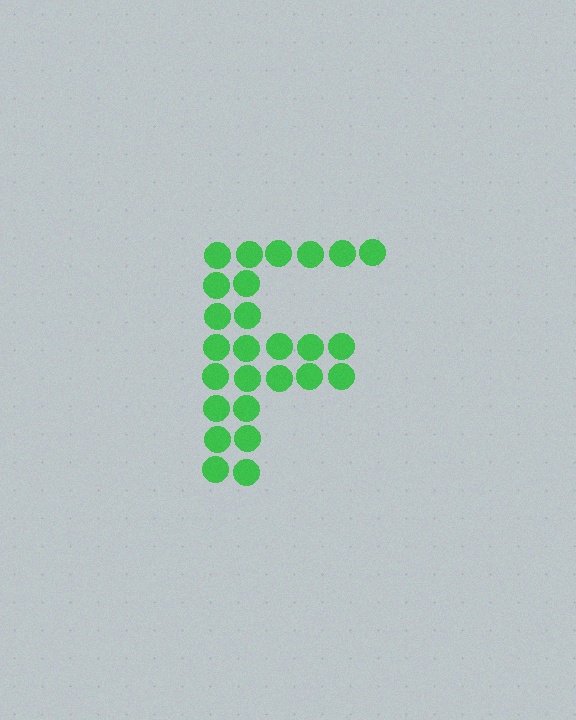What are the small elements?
The small elements are circles.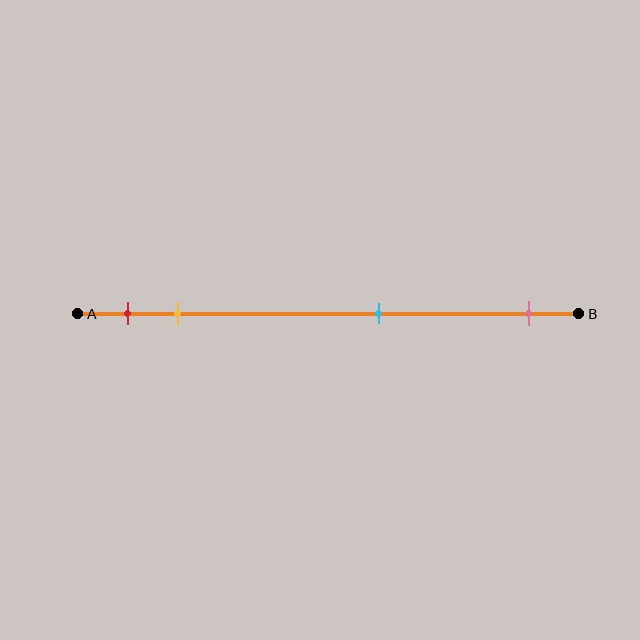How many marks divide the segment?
There are 4 marks dividing the segment.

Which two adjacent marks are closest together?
The red and yellow marks are the closest adjacent pair.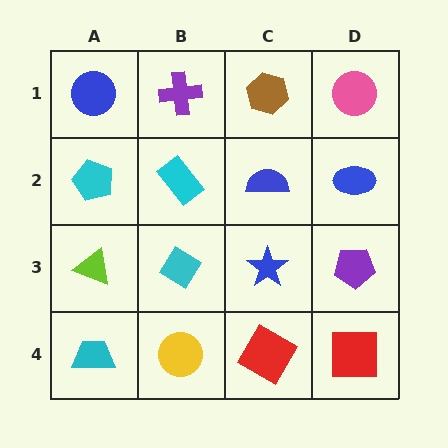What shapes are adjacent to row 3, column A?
A cyan pentagon (row 2, column A), a cyan trapezoid (row 4, column A), a cyan diamond (row 3, column B).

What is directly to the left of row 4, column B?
A cyan trapezoid.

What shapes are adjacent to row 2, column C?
A brown hexagon (row 1, column C), a blue star (row 3, column C), a cyan rectangle (row 2, column B), a blue ellipse (row 2, column D).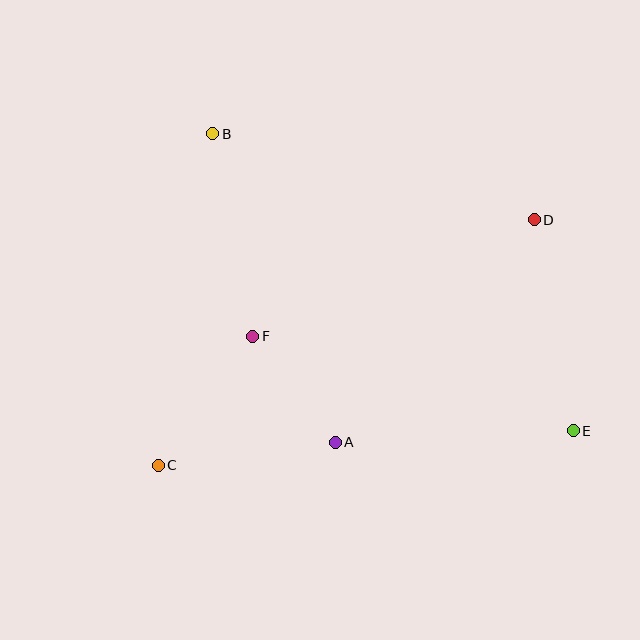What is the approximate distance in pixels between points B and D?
The distance between B and D is approximately 333 pixels.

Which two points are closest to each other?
Points A and F are closest to each other.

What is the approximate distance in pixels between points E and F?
The distance between E and F is approximately 334 pixels.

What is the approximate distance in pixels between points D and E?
The distance between D and E is approximately 214 pixels.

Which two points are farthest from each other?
Points B and E are farthest from each other.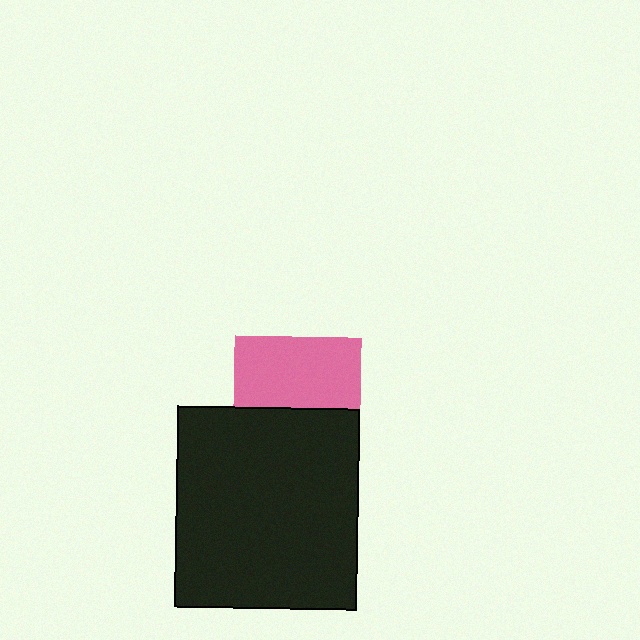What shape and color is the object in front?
The object in front is a black rectangle.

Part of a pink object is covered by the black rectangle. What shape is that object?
It is a square.